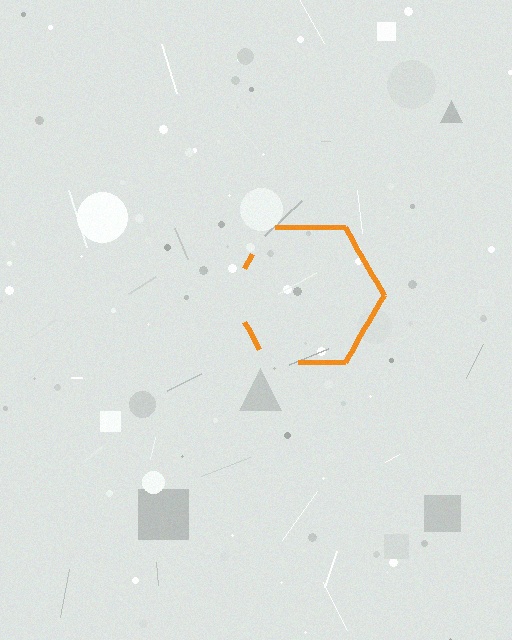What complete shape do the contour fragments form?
The contour fragments form a hexagon.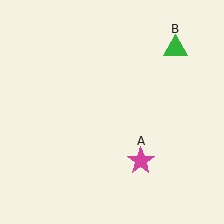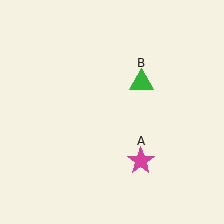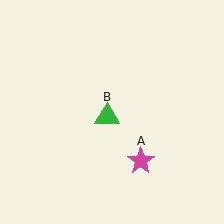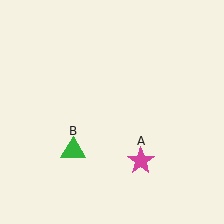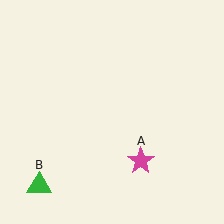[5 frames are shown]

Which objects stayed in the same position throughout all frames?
Magenta star (object A) remained stationary.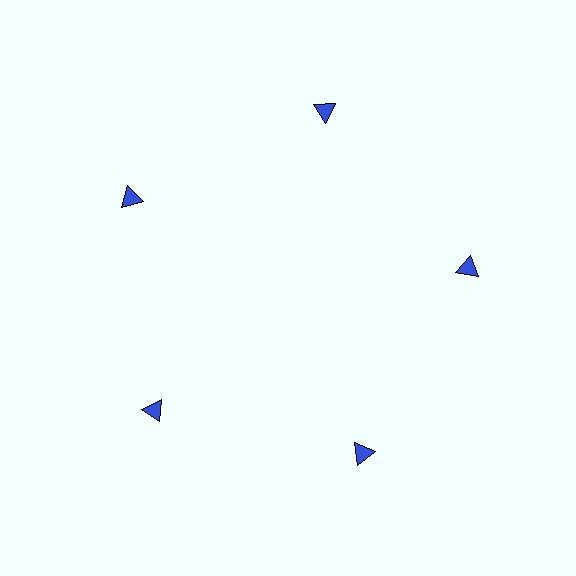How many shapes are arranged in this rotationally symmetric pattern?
There are 5 shapes, arranged in 5 groups of 1.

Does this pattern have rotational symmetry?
Yes, this pattern has 5-fold rotational symmetry. It looks the same after rotating 72 degrees around the center.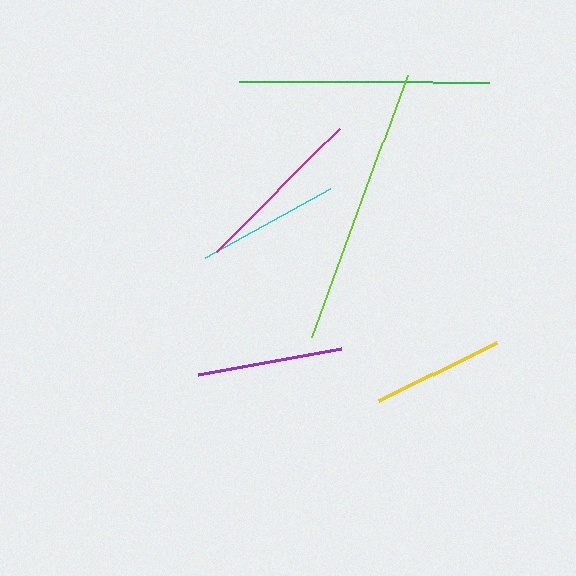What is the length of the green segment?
The green segment is approximately 250 pixels long.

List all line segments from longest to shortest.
From longest to shortest: lime, green, magenta, purple, cyan, yellow.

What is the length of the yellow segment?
The yellow segment is approximately 133 pixels long.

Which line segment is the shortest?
The yellow line is the shortest at approximately 133 pixels.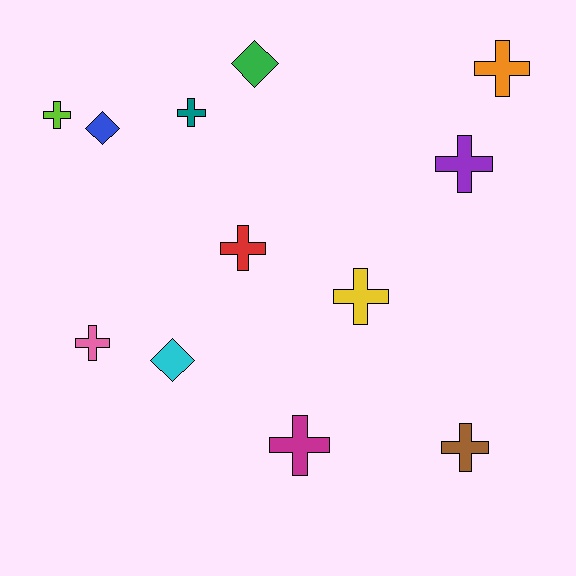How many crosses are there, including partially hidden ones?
There are 9 crosses.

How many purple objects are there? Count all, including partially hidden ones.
There is 1 purple object.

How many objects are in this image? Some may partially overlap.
There are 12 objects.